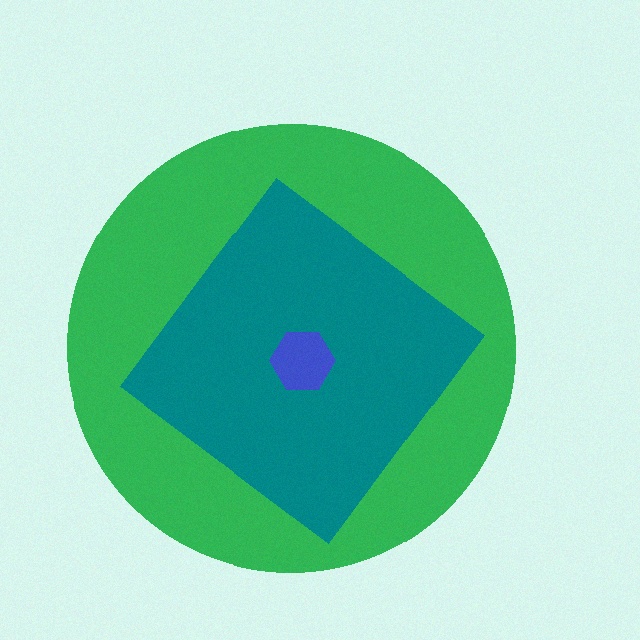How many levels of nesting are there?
3.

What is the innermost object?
The blue hexagon.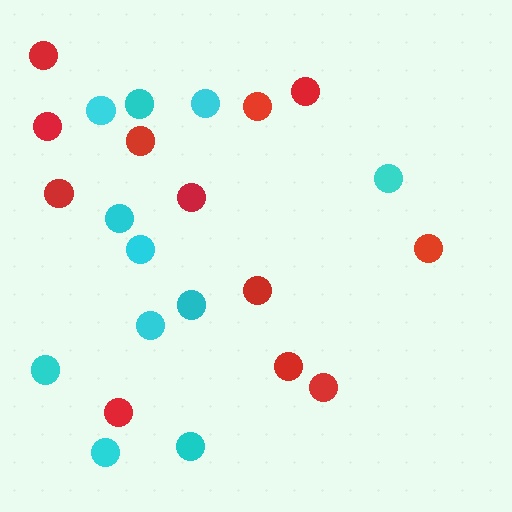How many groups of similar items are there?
There are 2 groups: one group of red circles (12) and one group of cyan circles (11).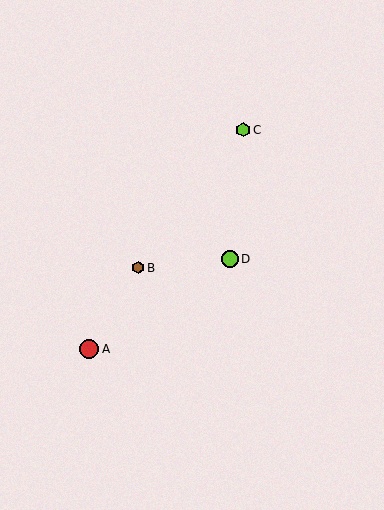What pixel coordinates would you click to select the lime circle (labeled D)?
Click at (230, 259) to select the lime circle D.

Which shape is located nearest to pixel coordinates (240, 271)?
The lime circle (labeled D) at (230, 259) is nearest to that location.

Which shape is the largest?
The red circle (labeled A) is the largest.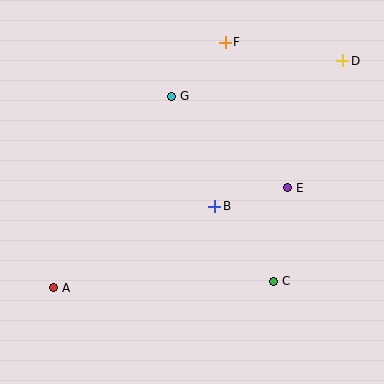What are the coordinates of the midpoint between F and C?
The midpoint between F and C is at (249, 162).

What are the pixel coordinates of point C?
Point C is at (274, 281).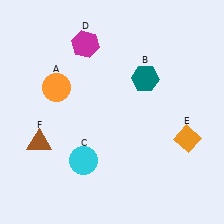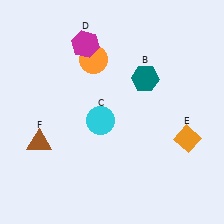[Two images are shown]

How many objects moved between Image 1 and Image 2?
2 objects moved between the two images.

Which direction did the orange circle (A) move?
The orange circle (A) moved right.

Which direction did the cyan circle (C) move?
The cyan circle (C) moved up.